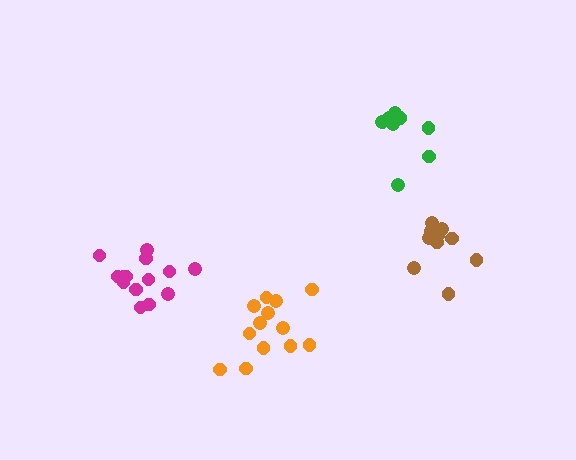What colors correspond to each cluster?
The clusters are colored: magenta, green, orange, brown.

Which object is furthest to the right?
The brown cluster is rightmost.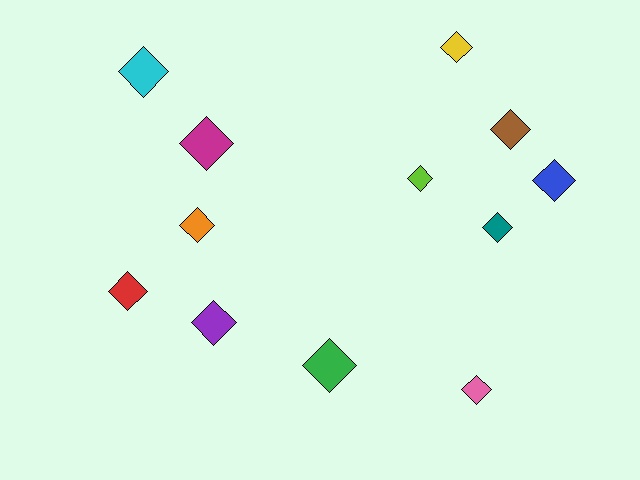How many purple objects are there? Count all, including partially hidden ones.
There is 1 purple object.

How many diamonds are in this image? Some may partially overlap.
There are 12 diamonds.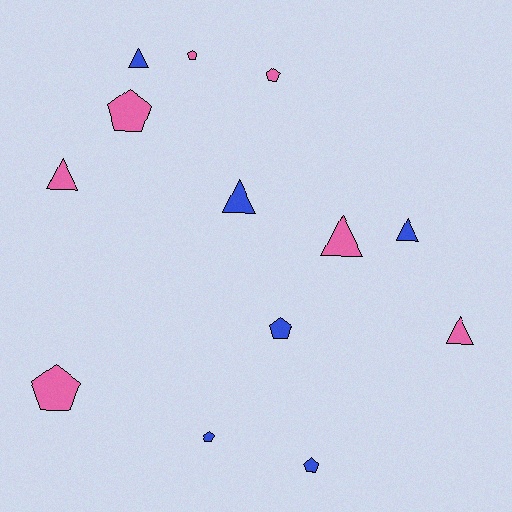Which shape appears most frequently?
Pentagon, with 7 objects.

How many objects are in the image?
There are 13 objects.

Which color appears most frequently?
Pink, with 7 objects.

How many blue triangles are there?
There are 3 blue triangles.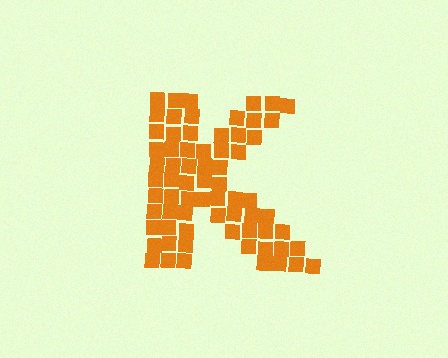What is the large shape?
The large shape is the letter K.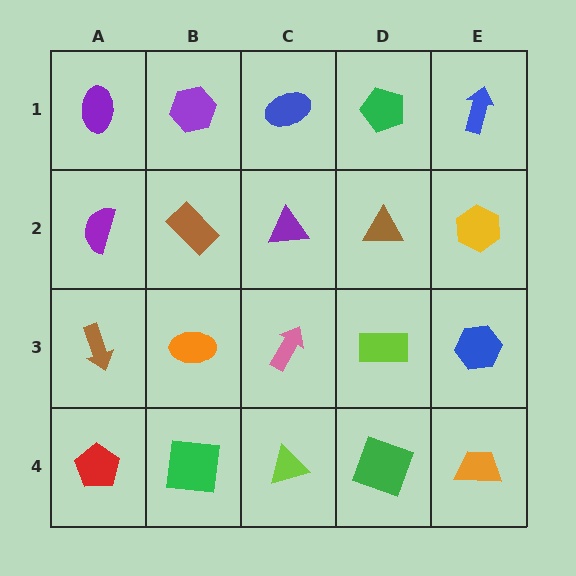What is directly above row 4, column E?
A blue hexagon.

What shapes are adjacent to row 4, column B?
An orange ellipse (row 3, column B), a red pentagon (row 4, column A), a lime triangle (row 4, column C).